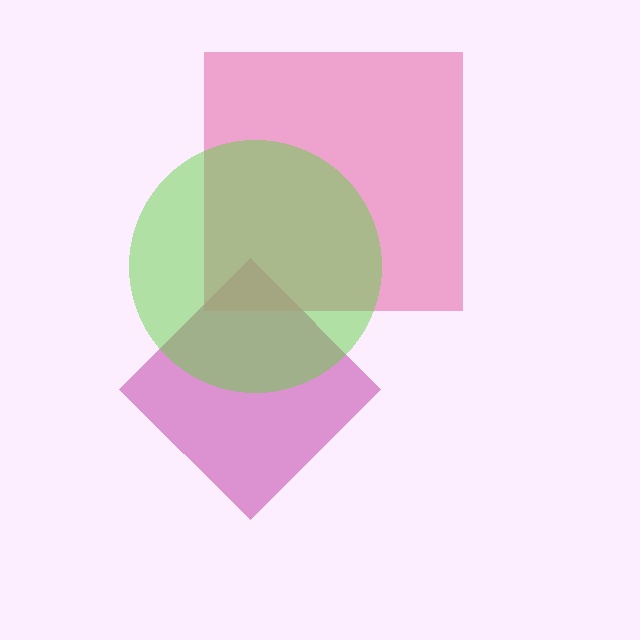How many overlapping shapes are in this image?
There are 3 overlapping shapes in the image.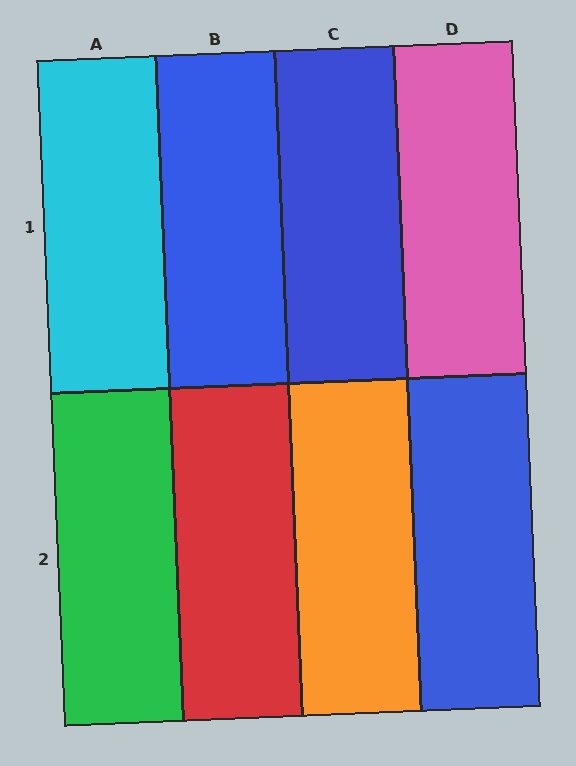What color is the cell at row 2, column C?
Orange.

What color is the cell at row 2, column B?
Red.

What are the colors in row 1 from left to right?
Cyan, blue, blue, pink.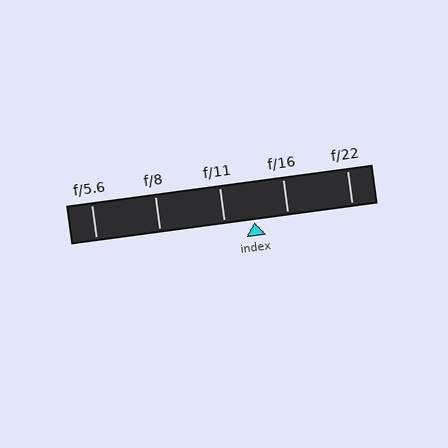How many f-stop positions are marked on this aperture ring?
There are 5 f-stop positions marked.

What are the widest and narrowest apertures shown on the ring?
The widest aperture shown is f/5.6 and the narrowest is f/22.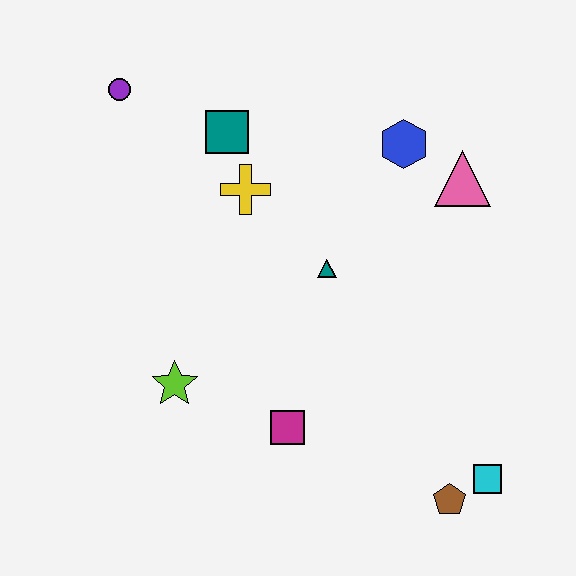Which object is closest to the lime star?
The magenta square is closest to the lime star.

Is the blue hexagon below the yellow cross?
No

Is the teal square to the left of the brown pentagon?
Yes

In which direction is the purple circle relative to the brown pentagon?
The purple circle is above the brown pentagon.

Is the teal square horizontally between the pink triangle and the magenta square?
No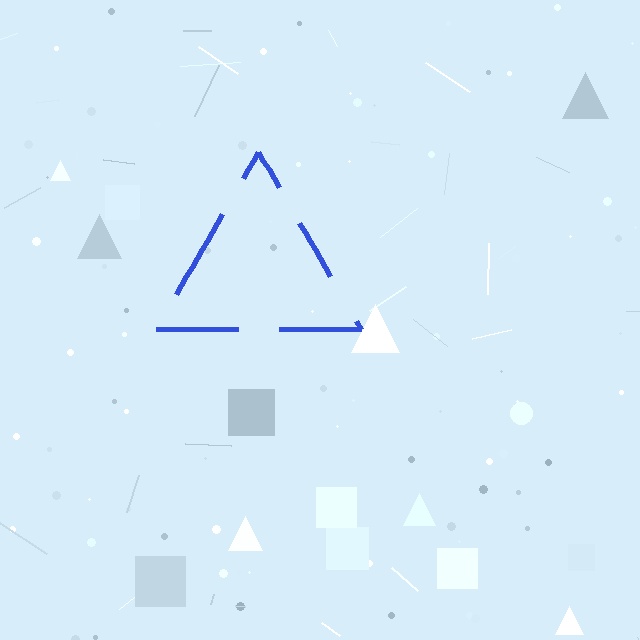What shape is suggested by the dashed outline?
The dashed outline suggests a triangle.